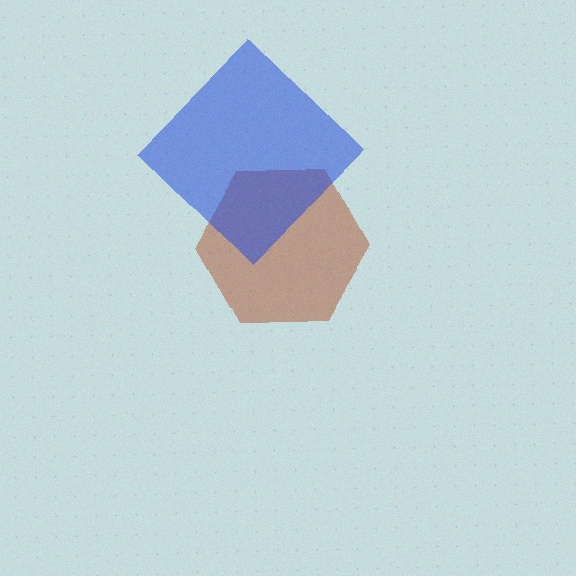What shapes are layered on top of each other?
The layered shapes are: a brown hexagon, a blue diamond.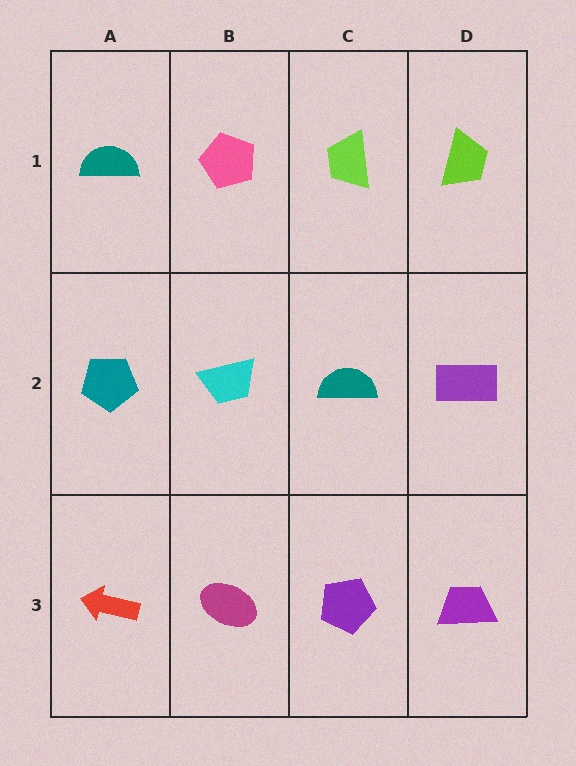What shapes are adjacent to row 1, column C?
A teal semicircle (row 2, column C), a pink pentagon (row 1, column B), a lime trapezoid (row 1, column D).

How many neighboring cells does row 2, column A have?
3.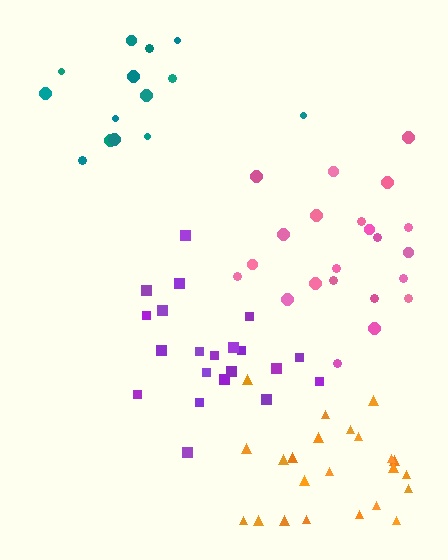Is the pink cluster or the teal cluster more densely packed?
Pink.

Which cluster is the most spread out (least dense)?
Teal.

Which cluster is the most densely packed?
Orange.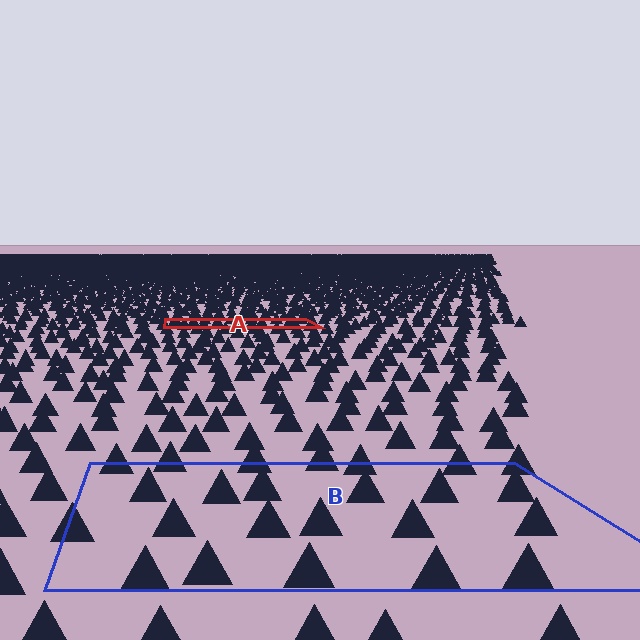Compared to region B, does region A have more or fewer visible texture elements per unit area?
Region A has more texture elements per unit area — they are packed more densely because it is farther away.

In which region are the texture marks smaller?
The texture marks are smaller in region A, because it is farther away.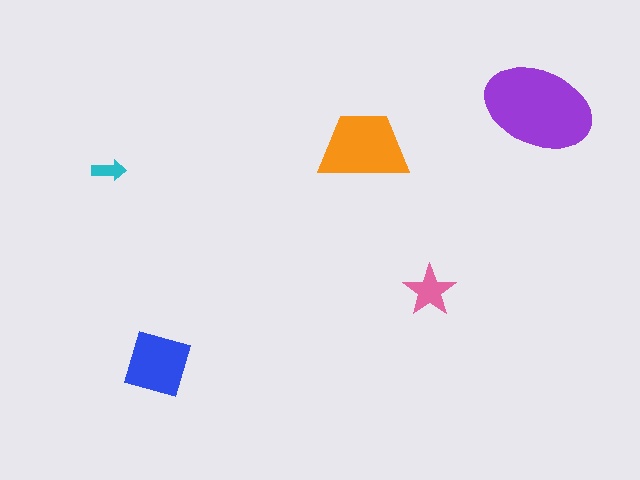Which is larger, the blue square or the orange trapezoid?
The orange trapezoid.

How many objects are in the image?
There are 5 objects in the image.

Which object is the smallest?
The cyan arrow.